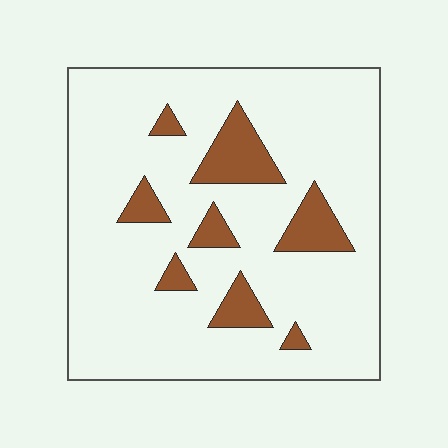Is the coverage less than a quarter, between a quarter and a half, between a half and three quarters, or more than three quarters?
Less than a quarter.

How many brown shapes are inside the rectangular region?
8.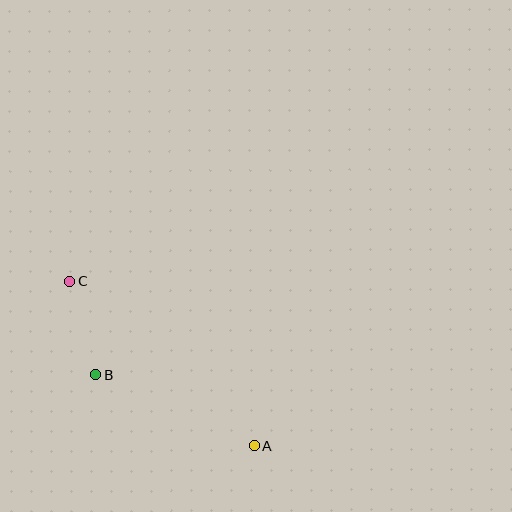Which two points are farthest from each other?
Points A and C are farthest from each other.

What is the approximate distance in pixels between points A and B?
The distance between A and B is approximately 174 pixels.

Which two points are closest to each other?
Points B and C are closest to each other.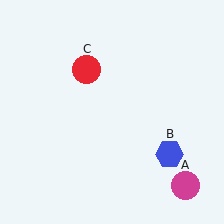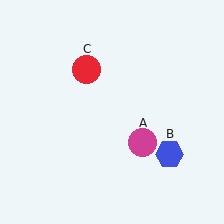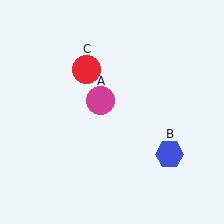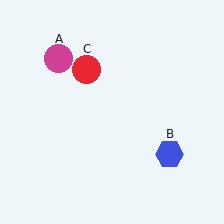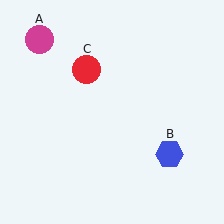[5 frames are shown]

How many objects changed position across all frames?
1 object changed position: magenta circle (object A).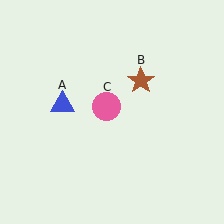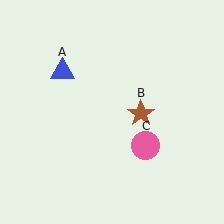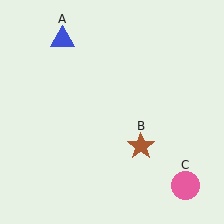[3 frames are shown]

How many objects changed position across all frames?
3 objects changed position: blue triangle (object A), brown star (object B), pink circle (object C).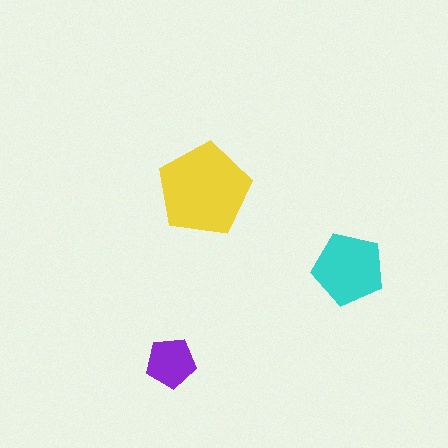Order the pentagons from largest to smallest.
the yellow one, the cyan one, the purple one.